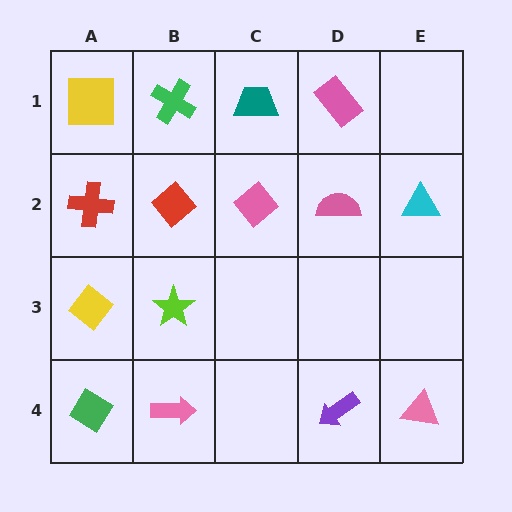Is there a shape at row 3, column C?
No, that cell is empty.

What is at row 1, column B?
A green cross.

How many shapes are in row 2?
5 shapes.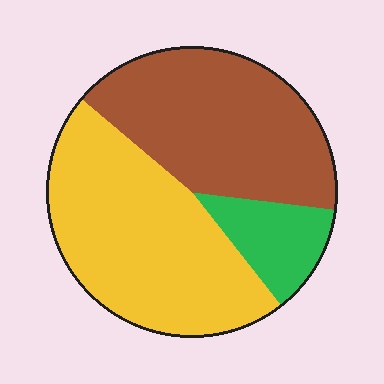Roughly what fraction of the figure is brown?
Brown takes up between a third and a half of the figure.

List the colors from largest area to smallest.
From largest to smallest: yellow, brown, green.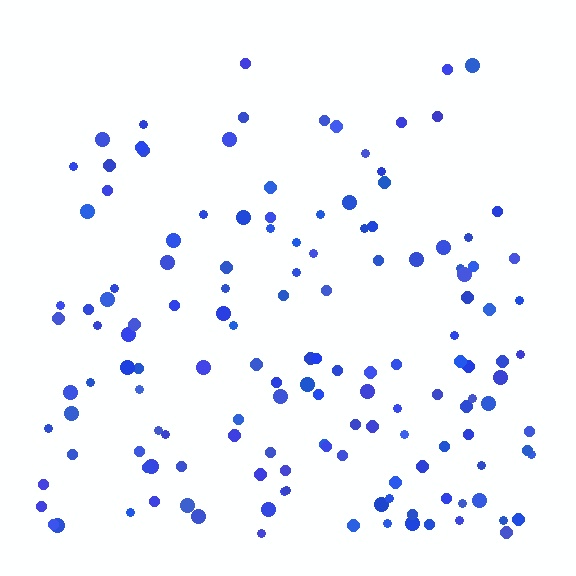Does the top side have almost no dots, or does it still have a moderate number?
Still a moderate number, just noticeably fewer than the bottom.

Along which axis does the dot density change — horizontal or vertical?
Vertical.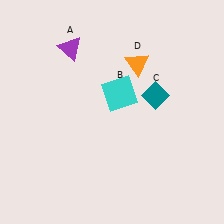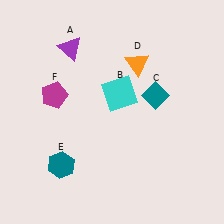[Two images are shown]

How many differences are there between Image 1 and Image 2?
There are 2 differences between the two images.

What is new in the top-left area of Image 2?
A magenta pentagon (F) was added in the top-left area of Image 2.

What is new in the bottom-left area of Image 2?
A teal hexagon (E) was added in the bottom-left area of Image 2.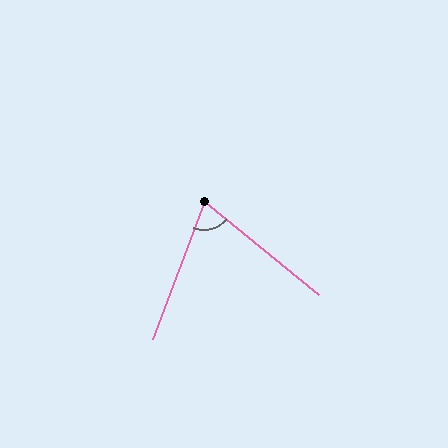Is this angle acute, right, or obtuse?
It is acute.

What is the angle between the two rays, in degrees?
Approximately 71 degrees.